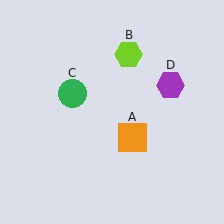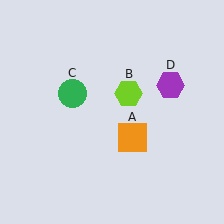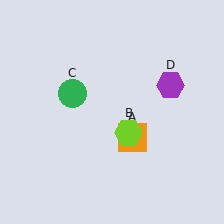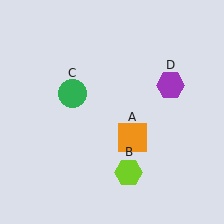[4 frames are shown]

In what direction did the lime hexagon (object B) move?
The lime hexagon (object B) moved down.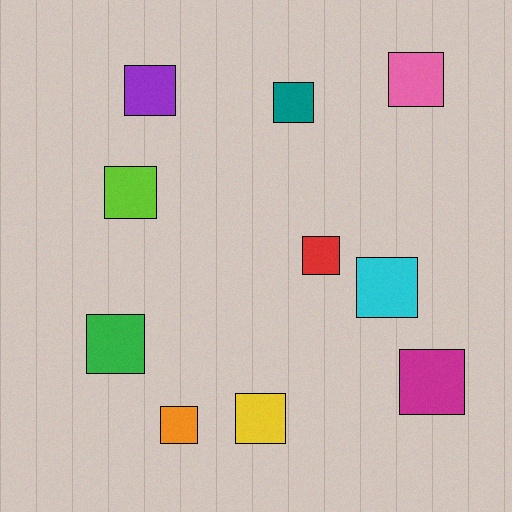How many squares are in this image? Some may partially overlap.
There are 10 squares.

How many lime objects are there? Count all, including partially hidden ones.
There is 1 lime object.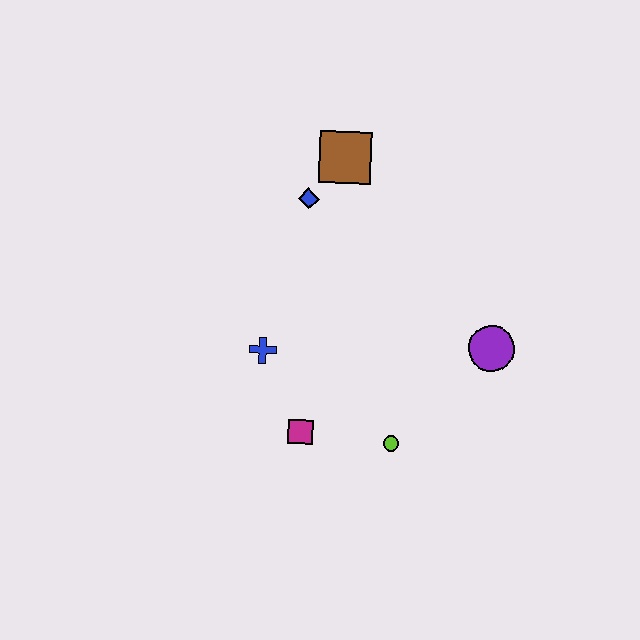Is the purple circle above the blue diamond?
No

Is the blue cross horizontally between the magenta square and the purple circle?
No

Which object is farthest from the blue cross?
The purple circle is farthest from the blue cross.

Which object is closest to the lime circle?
The magenta square is closest to the lime circle.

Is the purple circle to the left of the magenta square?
No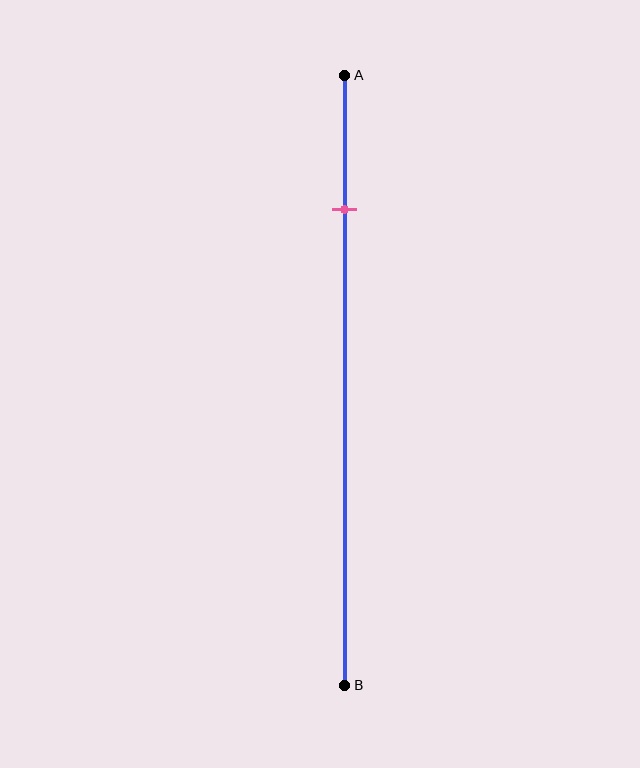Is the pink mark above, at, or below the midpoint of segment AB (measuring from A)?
The pink mark is above the midpoint of segment AB.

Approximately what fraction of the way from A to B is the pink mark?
The pink mark is approximately 20% of the way from A to B.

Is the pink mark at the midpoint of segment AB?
No, the mark is at about 20% from A, not at the 50% midpoint.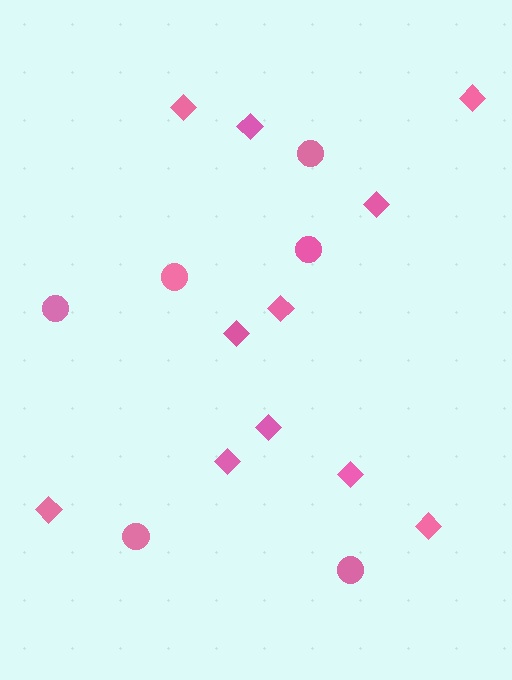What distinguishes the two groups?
There are 2 groups: one group of diamonds (11) and one group of circles (6).